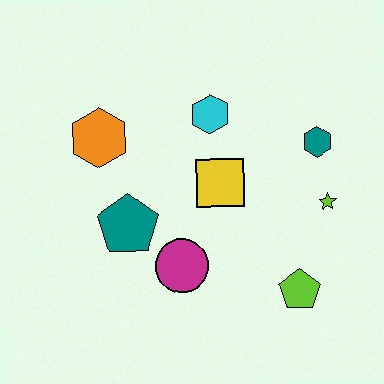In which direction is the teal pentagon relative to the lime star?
The teal pentagon is to the left of the lime star.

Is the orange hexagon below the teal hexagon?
No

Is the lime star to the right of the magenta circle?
Yes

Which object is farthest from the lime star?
The orange hexagon is farthest from the lime star.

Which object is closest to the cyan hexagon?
The yellow square is closest to the cyan hexagon.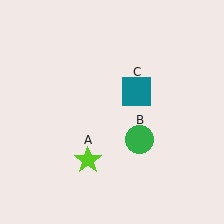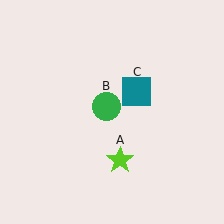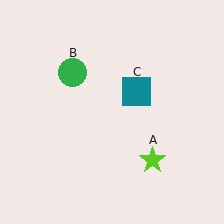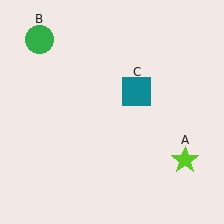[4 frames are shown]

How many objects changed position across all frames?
2 objects changed position: lime star (object A), green circle (object B).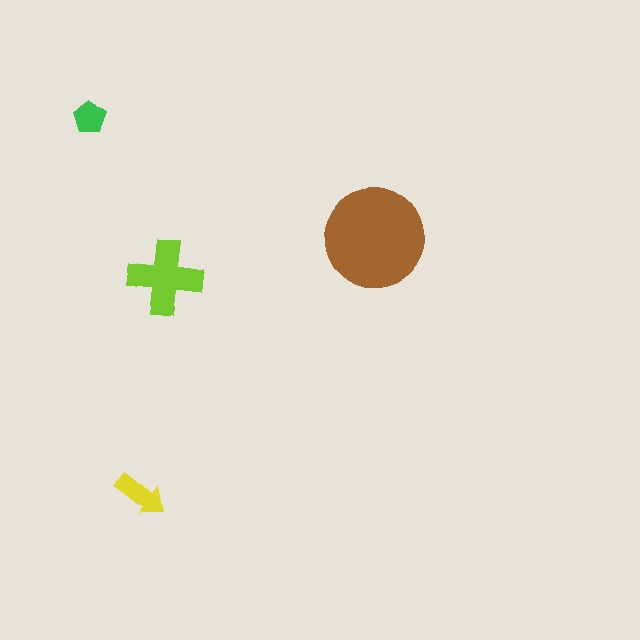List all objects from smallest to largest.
The green pentagon, the yellow arrow, the lime cross, the brown circle.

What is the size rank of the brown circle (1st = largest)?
1st.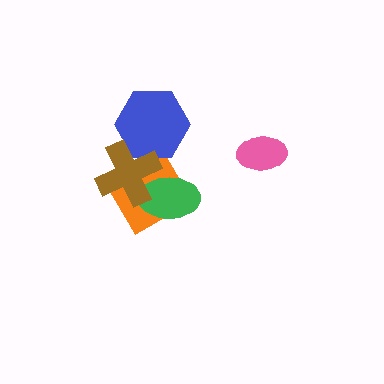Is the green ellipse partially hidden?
Yes, it is partially covered by another shape.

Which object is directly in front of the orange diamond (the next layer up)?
The blue hexagon is directly in front of the orange diamond.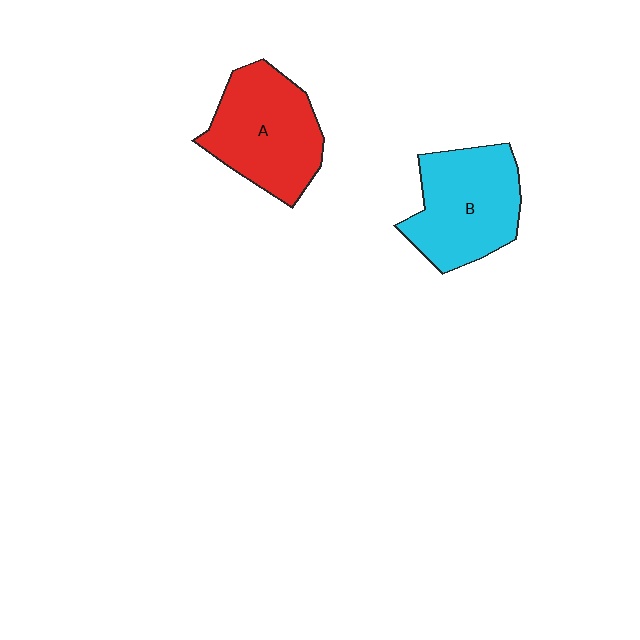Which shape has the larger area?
Shape A (red).